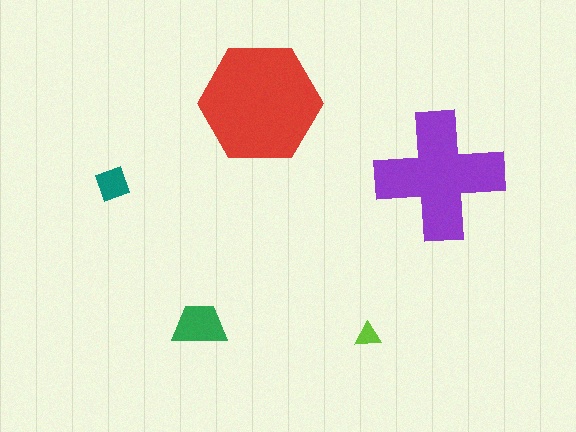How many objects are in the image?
There are 5 objects in the image.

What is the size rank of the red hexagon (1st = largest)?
1st.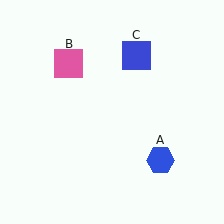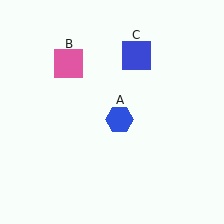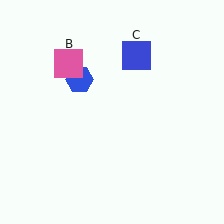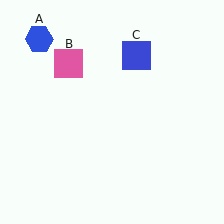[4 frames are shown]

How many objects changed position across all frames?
1 object changed position: blue hexagon (object A).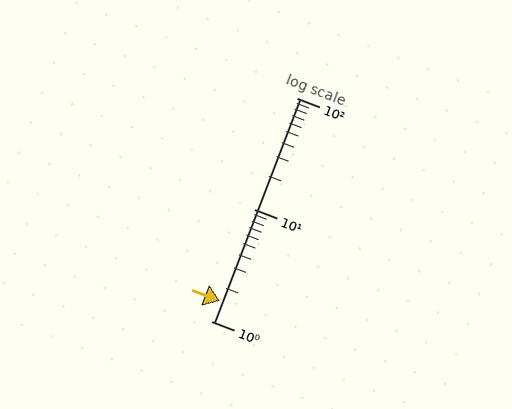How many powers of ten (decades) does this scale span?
The scale spans 2 decades, from 1 to 100.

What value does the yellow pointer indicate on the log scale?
The pointer indicates approximately 1.5.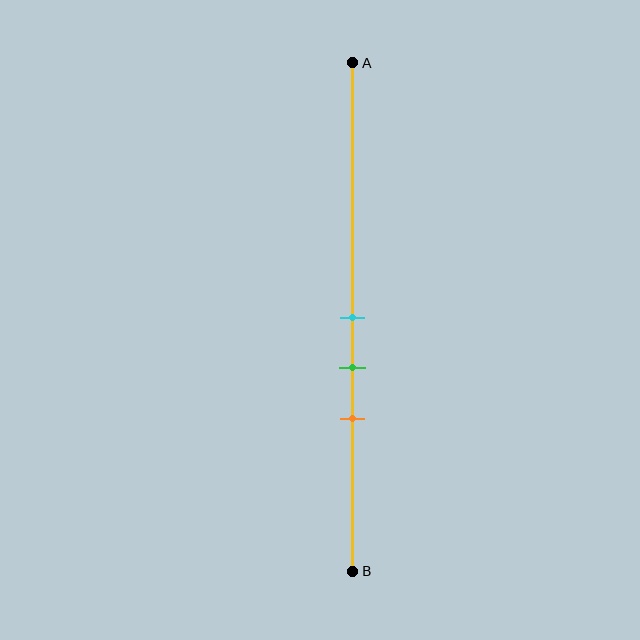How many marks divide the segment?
There are 3 marks dividing the segment.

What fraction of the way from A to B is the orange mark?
The orange mark is approximately 70% (0.7) of the way from A to B.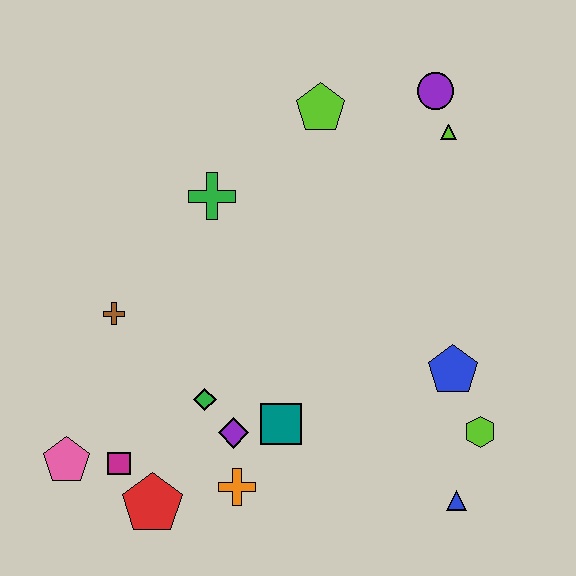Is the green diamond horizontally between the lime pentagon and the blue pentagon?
No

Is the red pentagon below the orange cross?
Yes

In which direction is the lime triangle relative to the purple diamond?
The lime triangle is above the purple diamond.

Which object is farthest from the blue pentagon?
The pink pentagon is farthest from the blue pentagon.